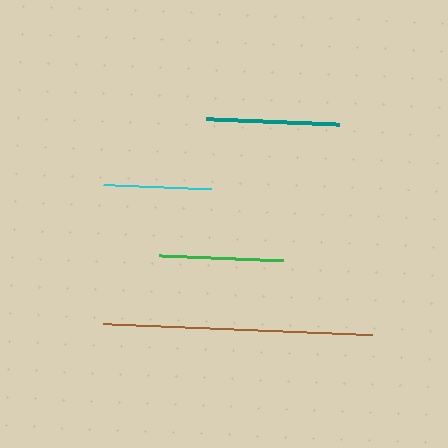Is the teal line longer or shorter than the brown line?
The brown line is longer than the teal line.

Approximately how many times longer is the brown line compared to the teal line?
The brown line is approximately 2.0 times the length of the teal line.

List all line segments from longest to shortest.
From longest to shortest: brown, teal, green, cyan.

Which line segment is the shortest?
The cyan line is the shortest at approximately 109 pixels.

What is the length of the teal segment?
The teal segment is approximately 132 pixels long.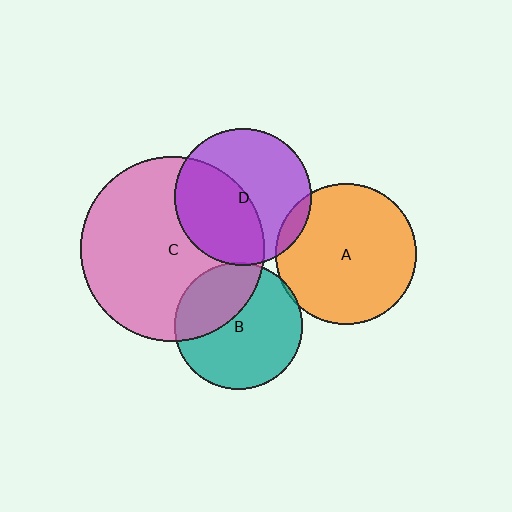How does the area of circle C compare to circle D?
Approximately 1.8 times.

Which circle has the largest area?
Circle C (pink).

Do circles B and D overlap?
Yes.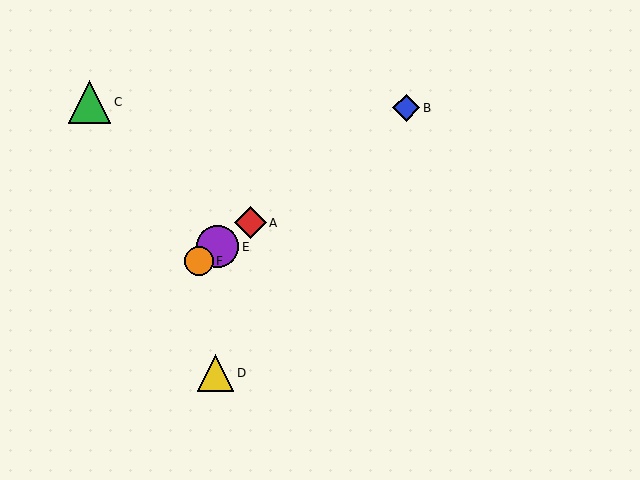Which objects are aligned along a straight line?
Objects A, B, E, F are aligned along a straight line.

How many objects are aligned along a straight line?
4 objects (A, B, E, F) are aligned along a straight line.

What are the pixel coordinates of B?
Object B is at (406, 108).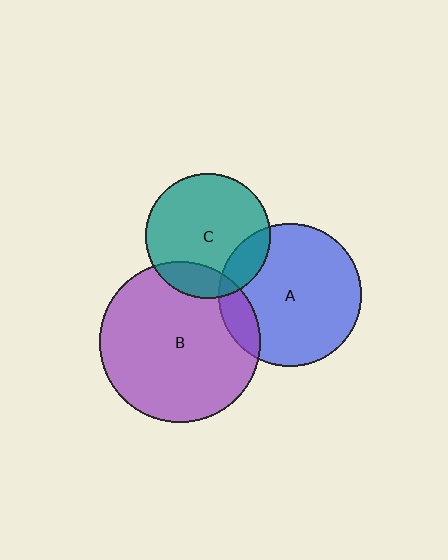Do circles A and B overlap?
Yes.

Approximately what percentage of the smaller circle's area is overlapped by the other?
Approximately 15%.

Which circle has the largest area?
Circle B (purple).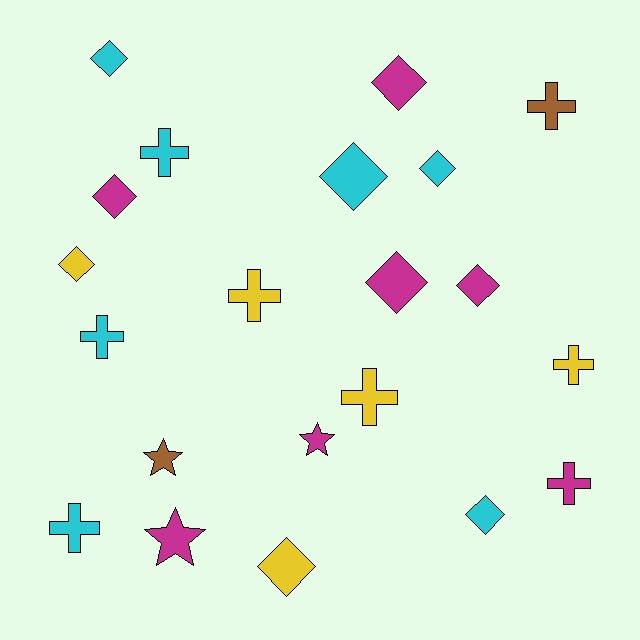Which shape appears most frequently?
Diamond, with 10 objects.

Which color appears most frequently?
Cyan, with 7 objects.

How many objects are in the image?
There are 21 objects.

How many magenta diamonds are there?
There are 4 magenta diamonds.